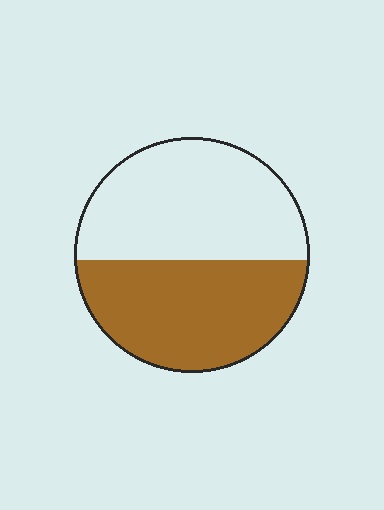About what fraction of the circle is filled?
About one half (1/2).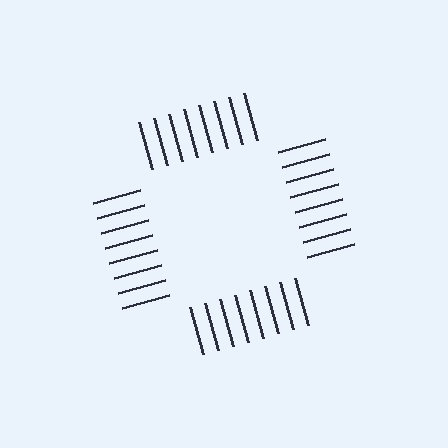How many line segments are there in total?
32 — 8 along each of the 4 edges.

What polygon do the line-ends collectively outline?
An illusory square — the line segments terminate on its edges but no continuous stroke is drawn.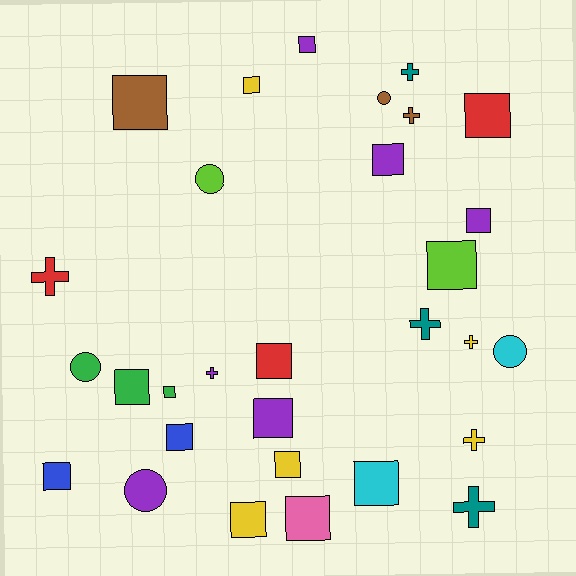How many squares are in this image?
There are 17 squares.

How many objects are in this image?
There are 30 objects.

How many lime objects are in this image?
There are 2 lime objects.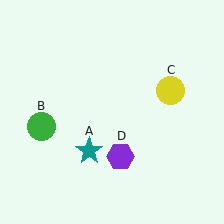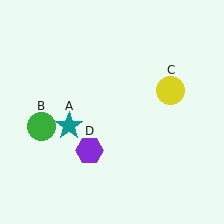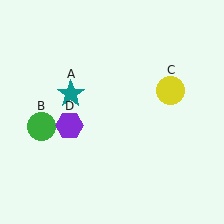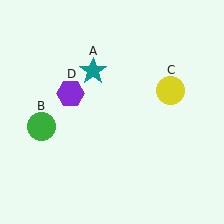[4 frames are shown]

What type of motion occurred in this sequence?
The teal star (object A), purple hexagon (object D) rotated clockwise around the center of the scene.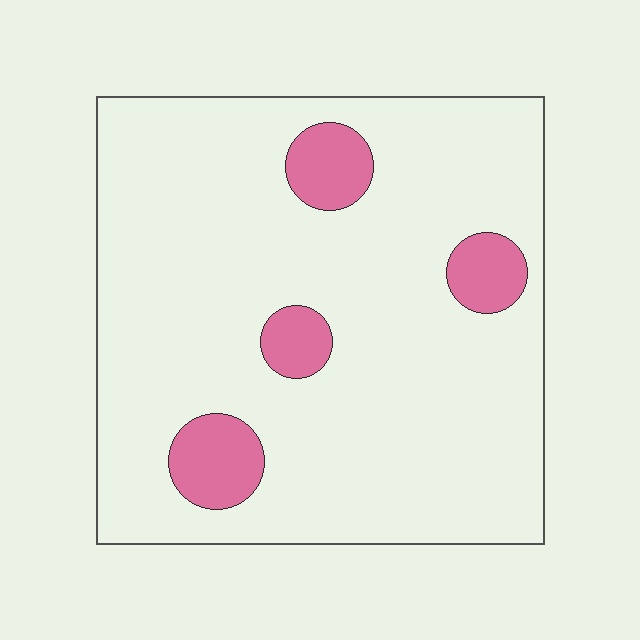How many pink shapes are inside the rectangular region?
4.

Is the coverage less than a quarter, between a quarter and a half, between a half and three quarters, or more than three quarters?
Less than a quarter.